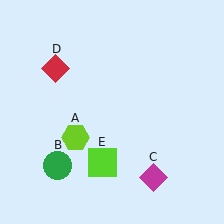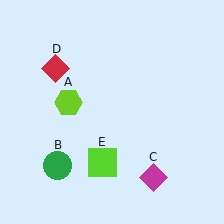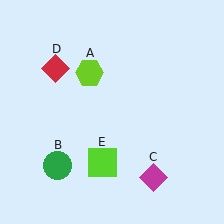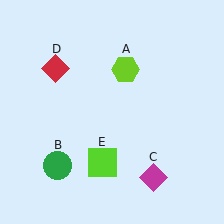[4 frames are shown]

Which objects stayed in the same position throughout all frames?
Green circle (object B) and magenta diamond (object C) and red diamond (object D) and lime square (object E) remained stationary.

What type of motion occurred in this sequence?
The lime hexagon (object A) rotated clockwise around the center of the scene.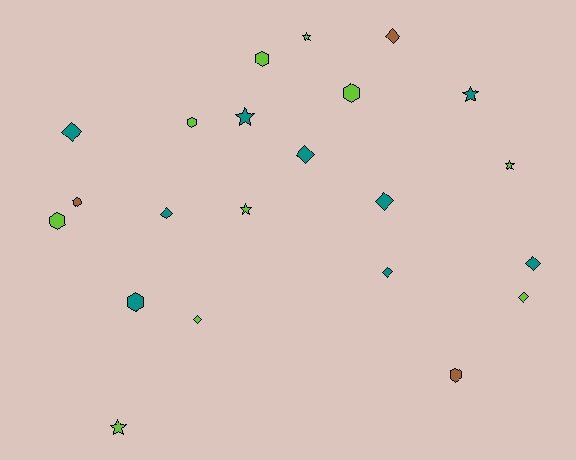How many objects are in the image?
There are 22 objects.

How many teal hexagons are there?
There is 1 teal hexagon.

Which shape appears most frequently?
Diamond, with 9 objects.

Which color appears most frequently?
Lime, with 10 objects.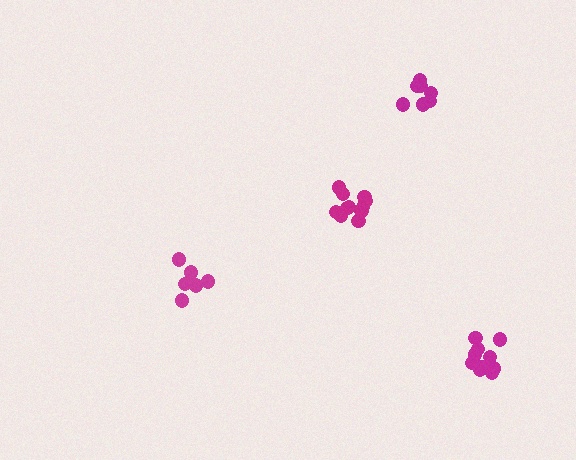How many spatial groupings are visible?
There are 4 spatial groupings.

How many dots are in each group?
Group 1: 7 dots, Group 2: 11 dots, Group 3: 6 dots, Group 4: 10 dots (34 total).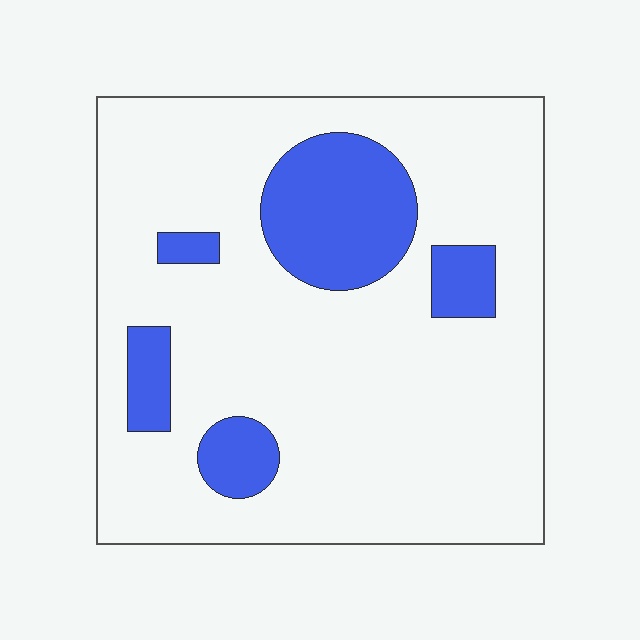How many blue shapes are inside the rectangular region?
5.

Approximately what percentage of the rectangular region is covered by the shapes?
Approximately 20%.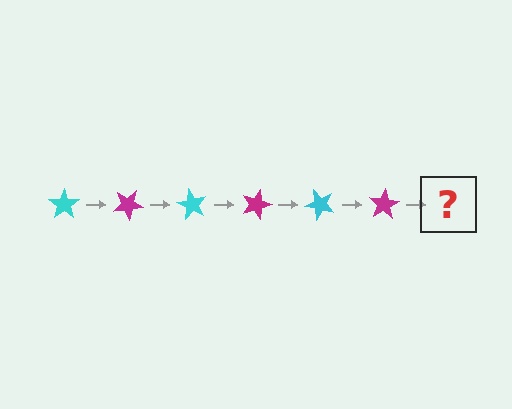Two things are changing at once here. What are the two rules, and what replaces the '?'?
The two rules are that it rotates 30 degrees each step and the color cycles through cyan and magenta. The '?' should be a cyan star, rotated 180 degrees from the start.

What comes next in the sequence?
The next element should be a cyan star, rotated 180 degrees from the start.